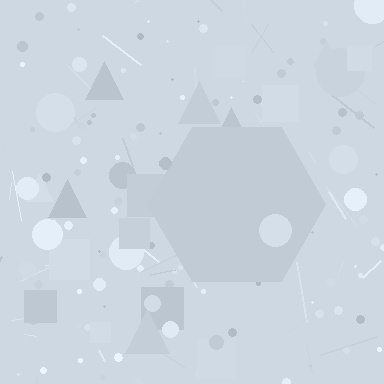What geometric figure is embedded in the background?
A hexagon is embedded in the background.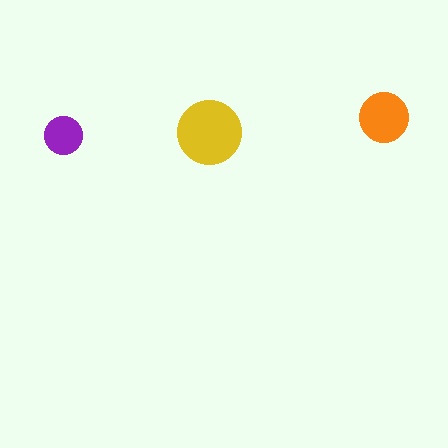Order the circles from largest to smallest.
the yellow one, the orange one, the purple one.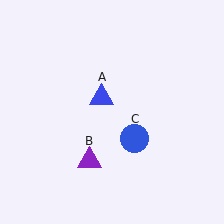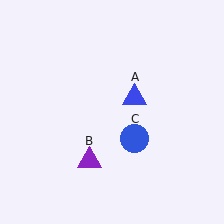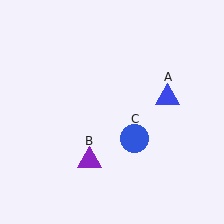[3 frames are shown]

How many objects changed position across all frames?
1 object changed position: blue triangle (object A).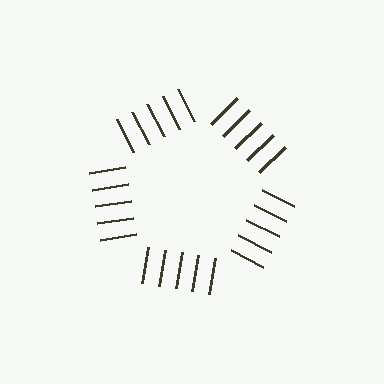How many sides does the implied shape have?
5 sides — the line-ends trace a pentagon.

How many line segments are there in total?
25 — 5 along each of the 5 edges.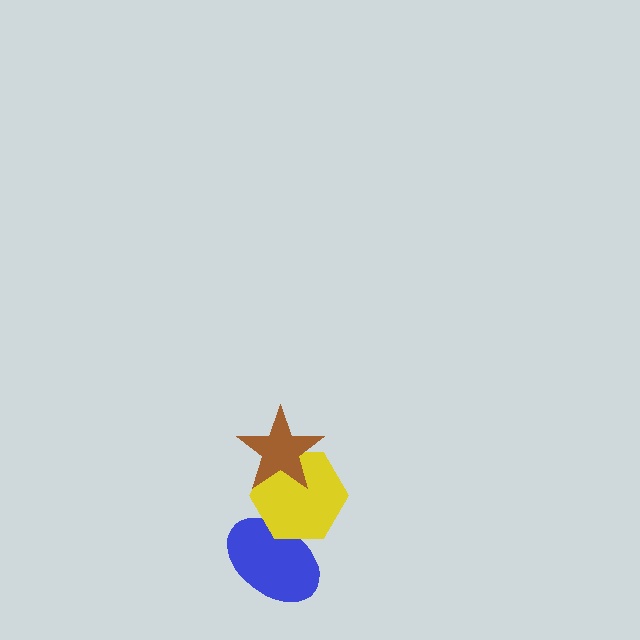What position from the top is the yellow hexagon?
The yellow hexagon is 2nd from the top.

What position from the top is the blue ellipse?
The blue ellipse is 3rd from the top.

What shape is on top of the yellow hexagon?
The brown star is on top of the yellow hexagon.